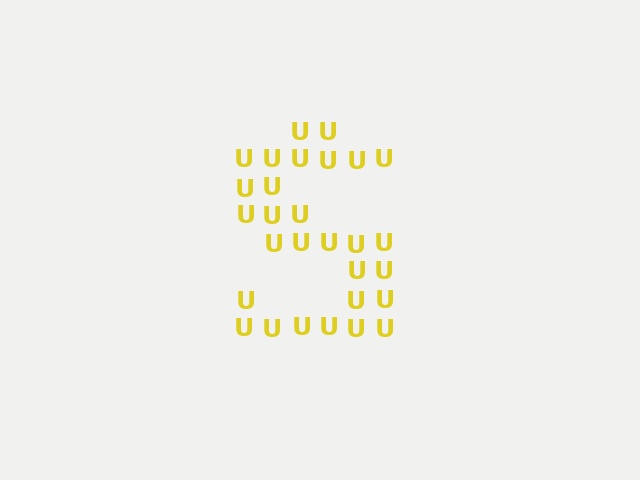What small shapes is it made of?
It is made of small letter U's.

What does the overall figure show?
The overall figure shows the letter S.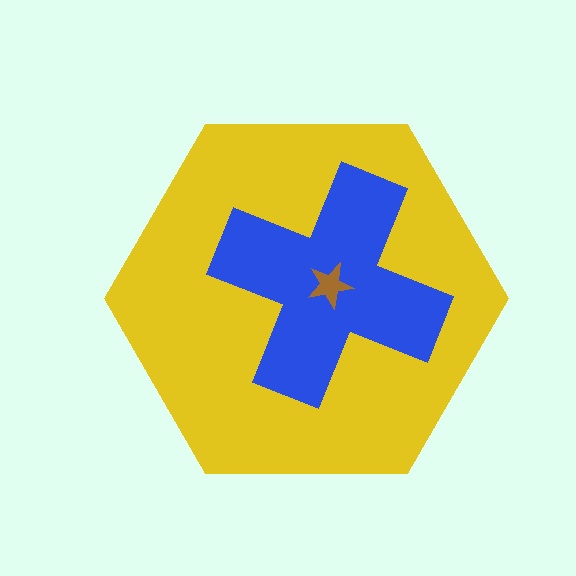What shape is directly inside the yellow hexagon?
The blue cross.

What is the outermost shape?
The yellow hexagon.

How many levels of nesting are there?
3.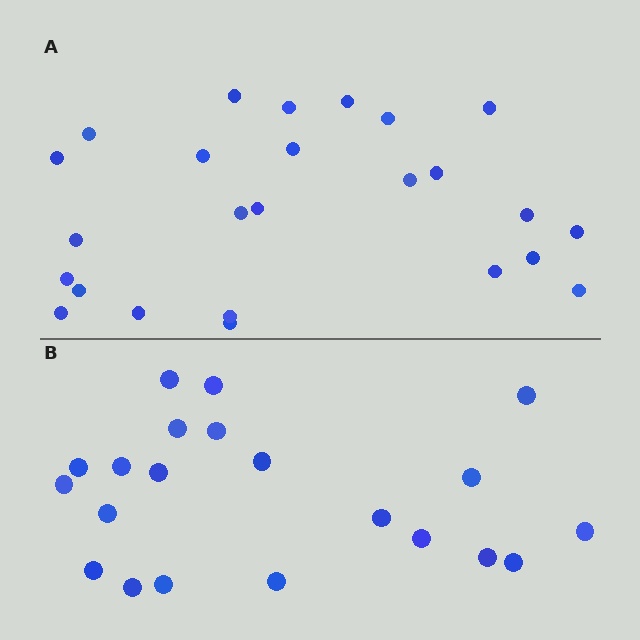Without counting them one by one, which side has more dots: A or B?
Region A (the top region) has more dots.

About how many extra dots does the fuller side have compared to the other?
Region A has about 4 more dots than region B.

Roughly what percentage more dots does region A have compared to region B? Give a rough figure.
About 20% more.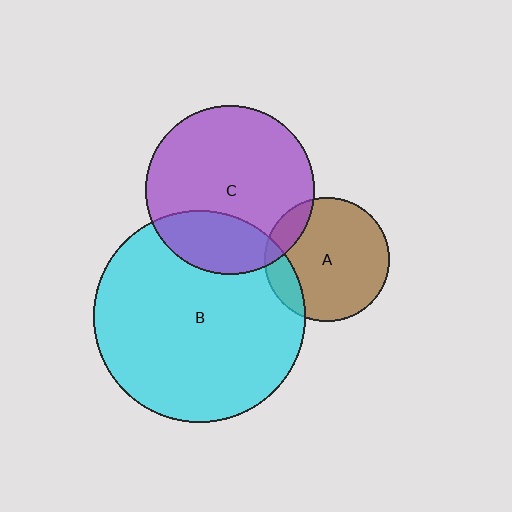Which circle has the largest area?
Circle B (cyan).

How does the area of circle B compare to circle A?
Approximately 2.9 times.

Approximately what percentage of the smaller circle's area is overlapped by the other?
Approximately 25%.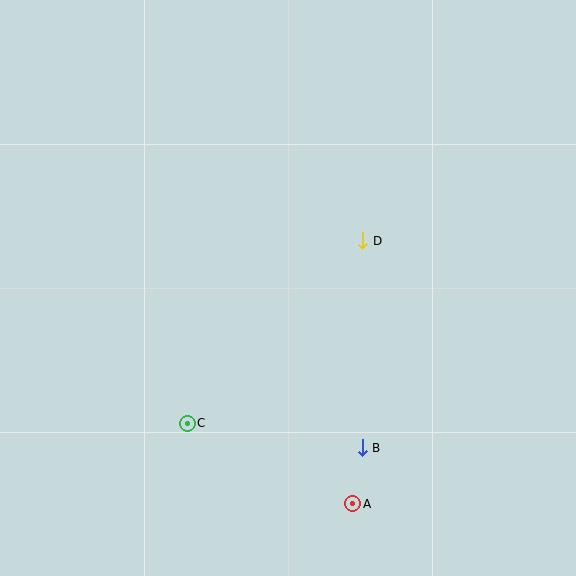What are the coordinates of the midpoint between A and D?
The midpoint between A and D is at (358, 372).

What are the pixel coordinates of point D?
Point D is at (363, 241).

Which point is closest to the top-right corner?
Point D is closest to the top-right corner.